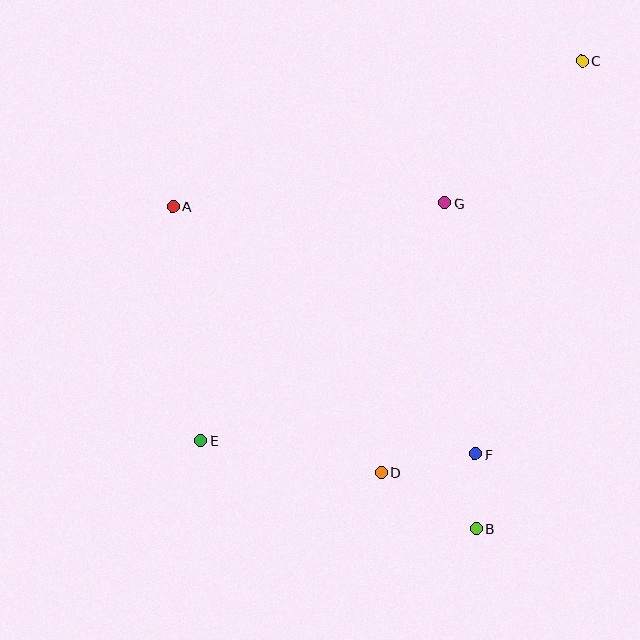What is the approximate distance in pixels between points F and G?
The distance between F and G is approximately 253 pixels.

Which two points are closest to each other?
Points B and F are closest to each other.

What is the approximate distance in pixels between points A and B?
The distance between A and B is approximately 442 pixels.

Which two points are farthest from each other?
Points C and E are farthest from each other.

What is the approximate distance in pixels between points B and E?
The distance between B and E is approximately 289 pixels.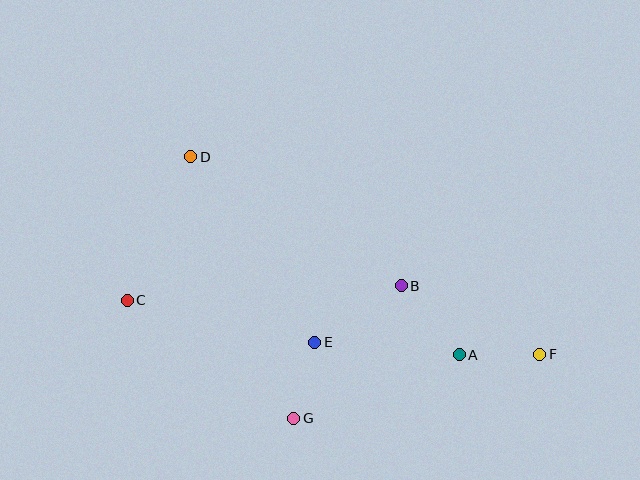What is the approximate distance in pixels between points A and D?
The distance between A and D is approximately 334 pixels.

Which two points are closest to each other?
Points E and G are closest to each other.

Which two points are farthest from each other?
Points C and F are farthest from each other.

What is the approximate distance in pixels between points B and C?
The distance between B and C is approximately 274 pixels.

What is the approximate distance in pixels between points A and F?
The distance between A and F is approximately 81 pixels.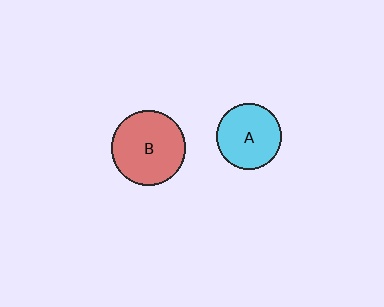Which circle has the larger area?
Circle B (red).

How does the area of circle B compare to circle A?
Approximately 1.3 times.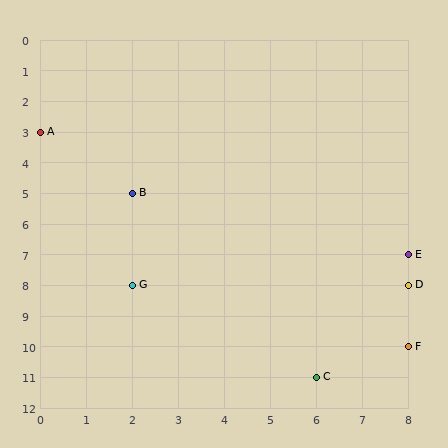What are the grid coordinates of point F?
Point F is at grid coordinates (8, 10).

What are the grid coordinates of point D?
Point D is at grid coordinates (8, 8).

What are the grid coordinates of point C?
Point C is at grid coordinates (6, 11).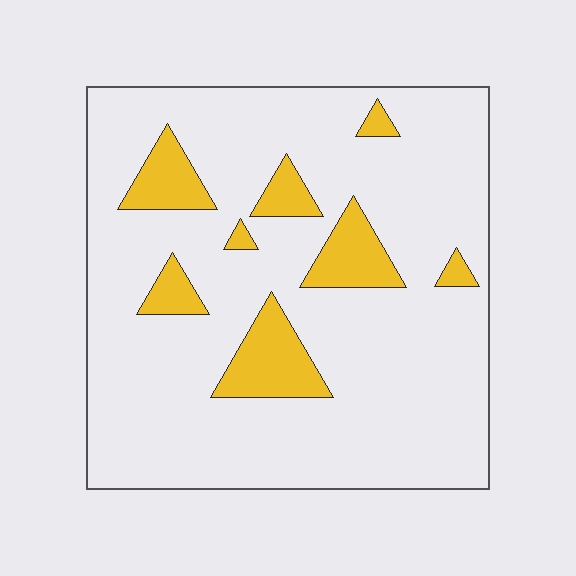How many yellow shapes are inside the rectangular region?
8.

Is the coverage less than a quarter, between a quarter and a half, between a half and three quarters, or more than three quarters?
Less than a quarter.